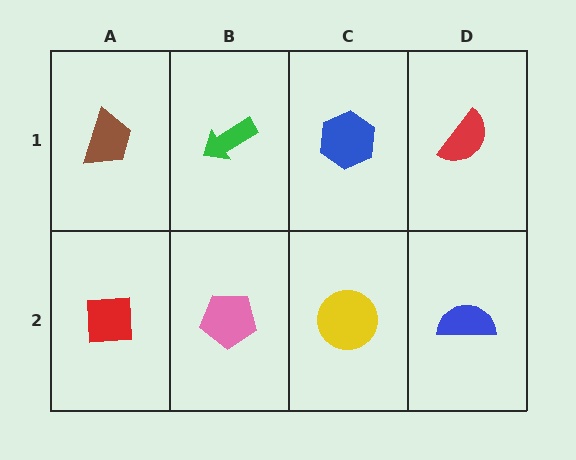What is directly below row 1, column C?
A yellow circle.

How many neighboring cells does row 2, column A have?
2.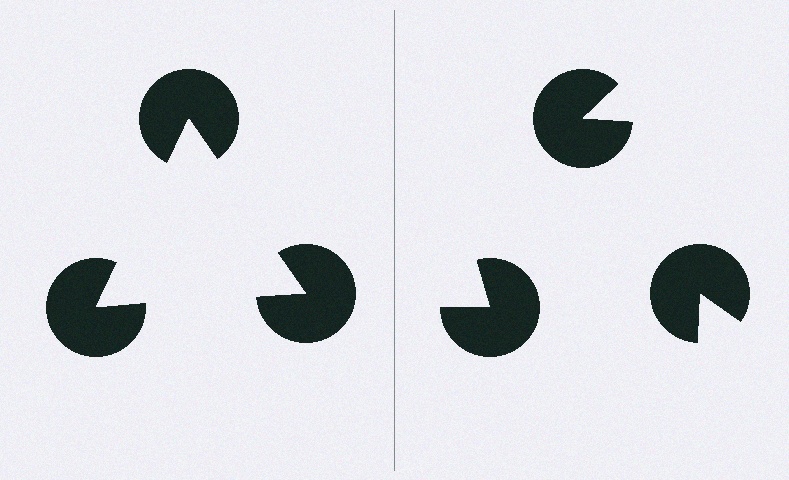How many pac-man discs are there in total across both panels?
6 — 3 on each side.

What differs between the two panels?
The pac-man discs are positioned identically on both sides; only the wedge orientations differ. On the left they align to a triangle; on the right they are misaligned.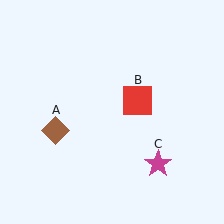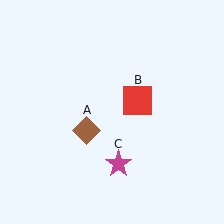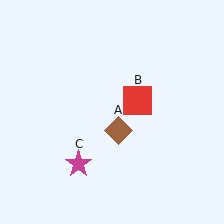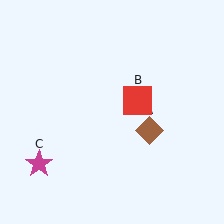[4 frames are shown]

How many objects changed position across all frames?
2 objects changed position: brown diamond (object A), magenta star (object C).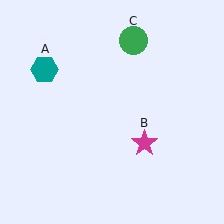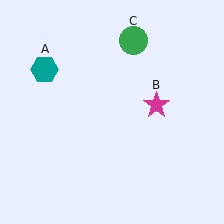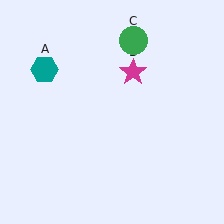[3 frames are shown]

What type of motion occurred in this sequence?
The magenta star (object B) rotated counterclockwise around the center of the scene.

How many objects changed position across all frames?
1 object changed position: magenta star (object B).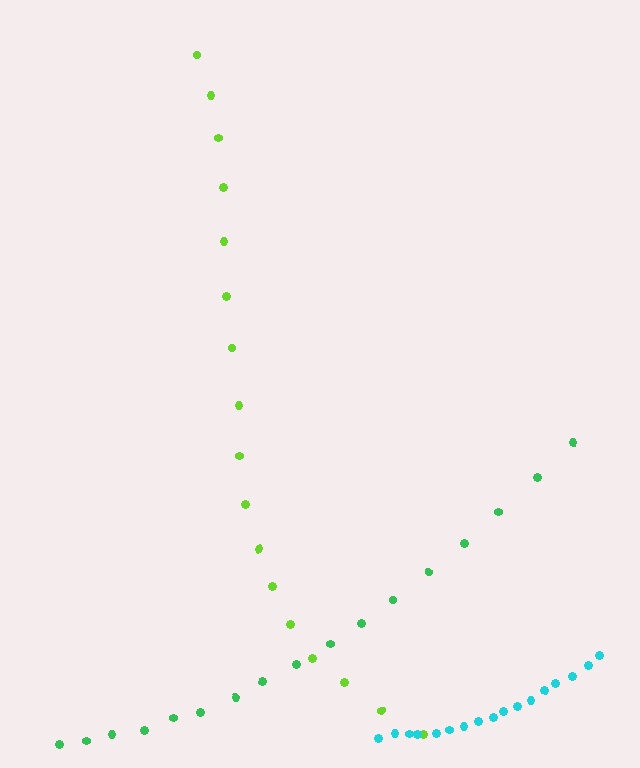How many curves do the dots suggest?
There are 3 distinct paths.